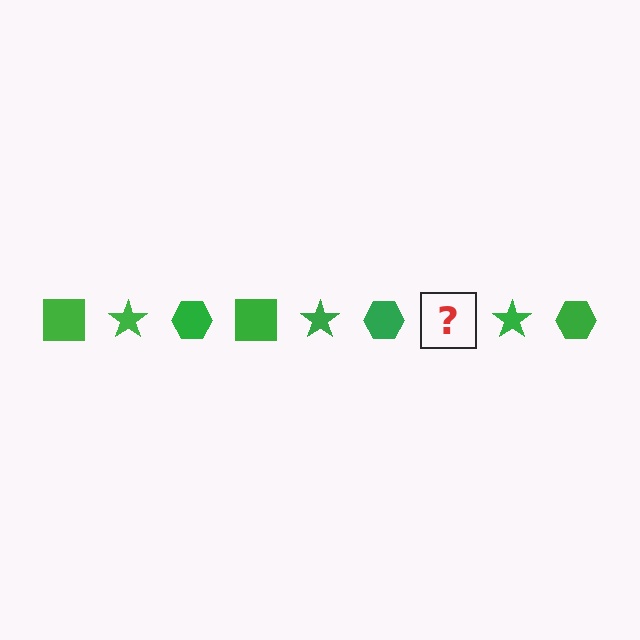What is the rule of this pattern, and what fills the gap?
The rule is that the pattern cycles through square, star, hexagon shapes in green. The gap should be filled with a green square.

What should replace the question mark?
The question mark should be replaced with a green square.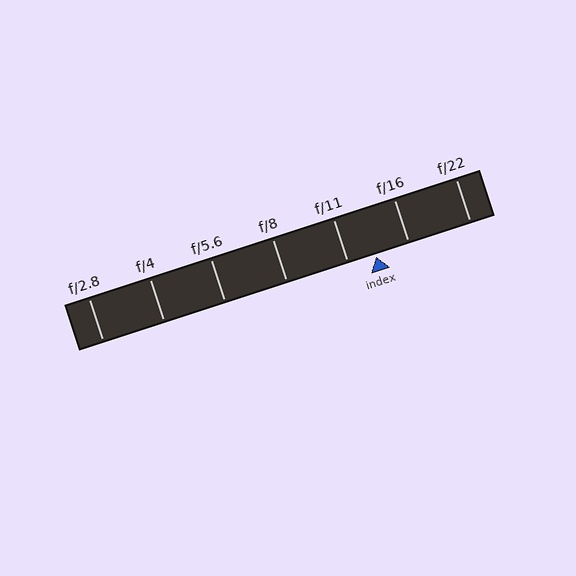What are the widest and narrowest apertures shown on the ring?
The widest aperture shown is f/2.8 and the narrowest is f/22.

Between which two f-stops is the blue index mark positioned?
The index mark is between f/11 and f/16.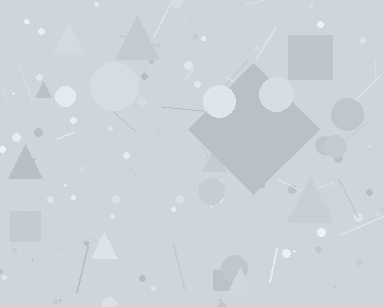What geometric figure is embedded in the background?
A diamond is embedded in the background.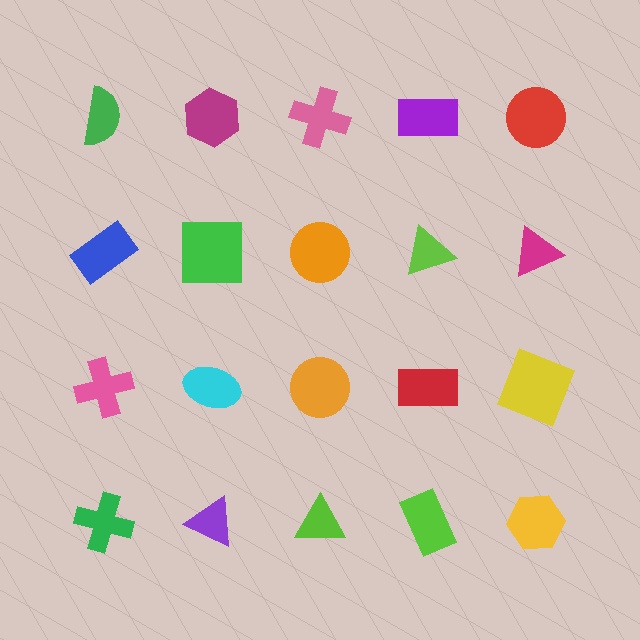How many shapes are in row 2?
5 shapes.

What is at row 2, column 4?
A lime triangle.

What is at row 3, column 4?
A red rectangle.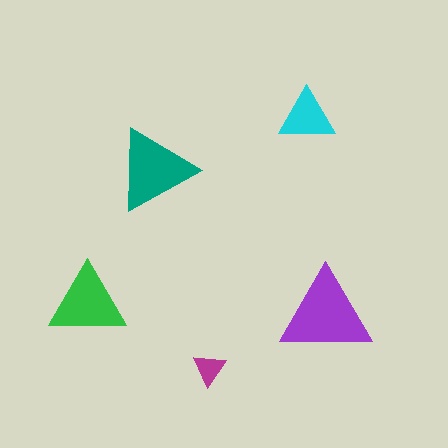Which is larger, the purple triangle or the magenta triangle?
The purple one.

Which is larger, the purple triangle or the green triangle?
The purple one.